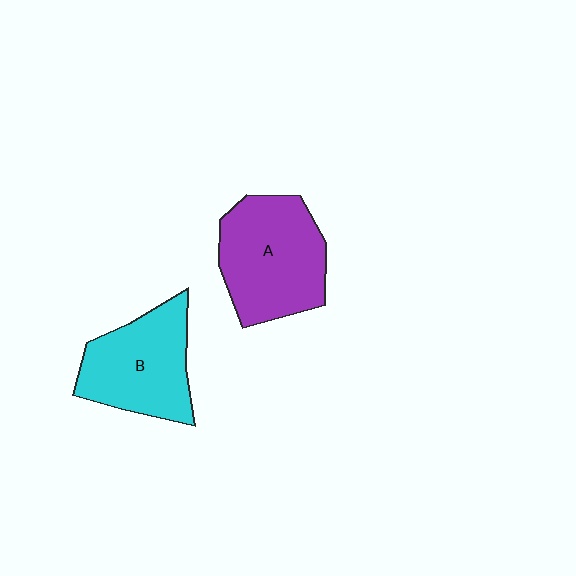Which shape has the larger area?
Shape A (purple).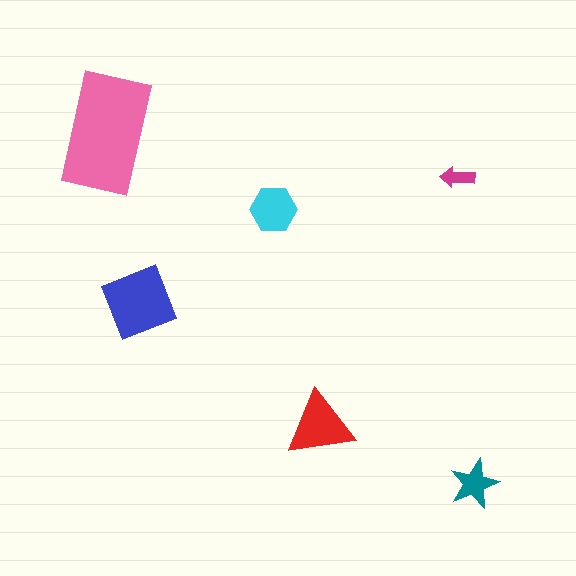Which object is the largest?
The pink rectangle.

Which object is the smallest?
The magenta arrow.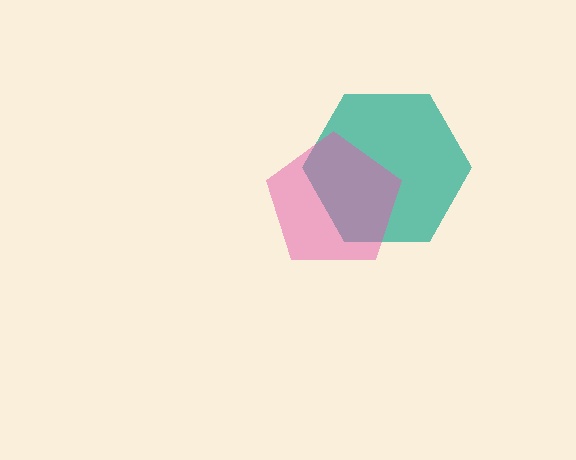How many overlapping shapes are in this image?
There are 2 overlapping shapes in the image.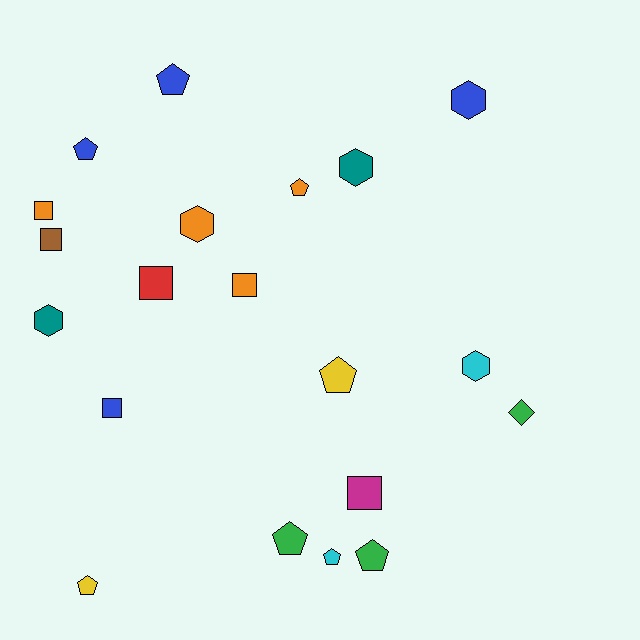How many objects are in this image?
There are 20 objects.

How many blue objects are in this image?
There are 4 blue objects.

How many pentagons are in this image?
There are 8 pentagons.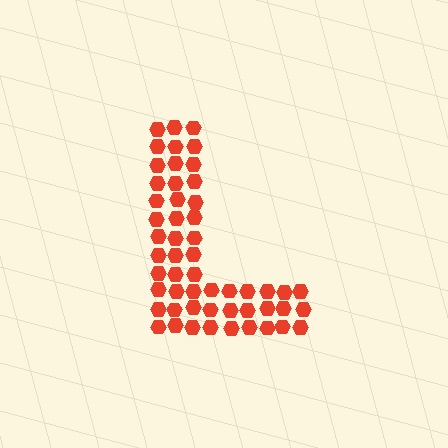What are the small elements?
The small elements are hexagons.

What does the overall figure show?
The overall figure shows the letter L.